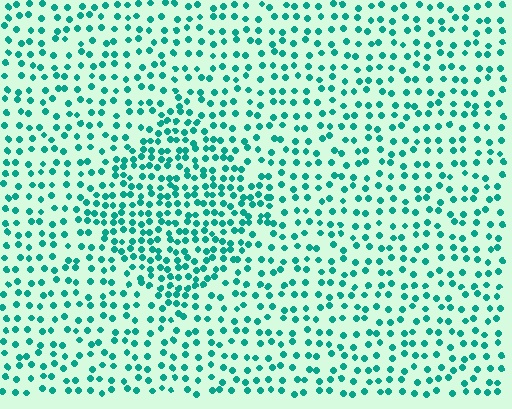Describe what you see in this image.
The image contains small teal elements arranged at two different densities. A diamond-shaped region is visible where the elements are more densely packed than the surrounding area.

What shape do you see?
I see a diamond.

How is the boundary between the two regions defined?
The boundary is defined by a change in element density (approximately 1.8x ratio). All elements are the same color, size, and shape.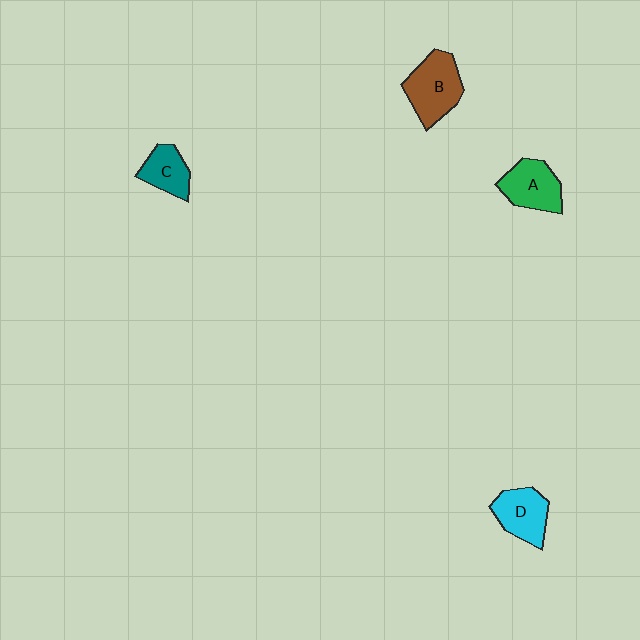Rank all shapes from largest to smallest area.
From largest to smallest: B (brown), A (green), D (cyan), C (teal).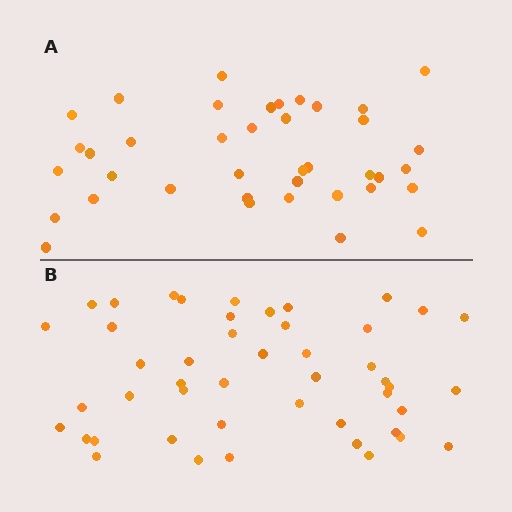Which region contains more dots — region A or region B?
Region B (the bottom region) has more dots.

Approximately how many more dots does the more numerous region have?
Region B has roughly 8 or so more dots than region A.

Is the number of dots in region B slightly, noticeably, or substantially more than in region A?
Region B has only slightly more — the two regions are fairly close. The ratio is roughly 1.2 to 1.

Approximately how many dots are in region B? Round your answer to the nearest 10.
About 50 dots. (The exact count is 47, which rounds to 50.)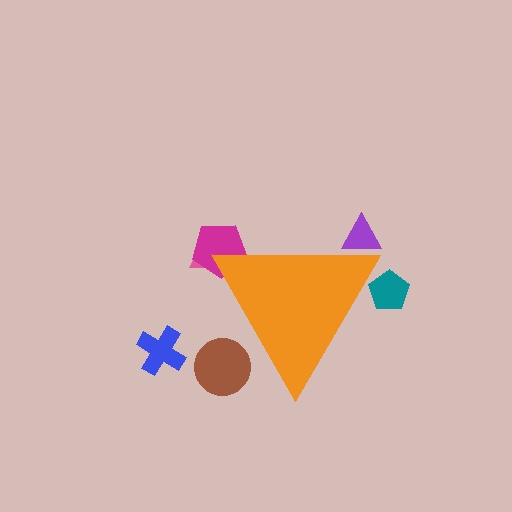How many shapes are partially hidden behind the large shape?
5 shapes are partially hidden.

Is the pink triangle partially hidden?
Yes, the pink triangle is partially hidden behind the orange triangle.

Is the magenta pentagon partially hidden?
Yes, the magenta pentagon is partially hidden behind the orange triangle.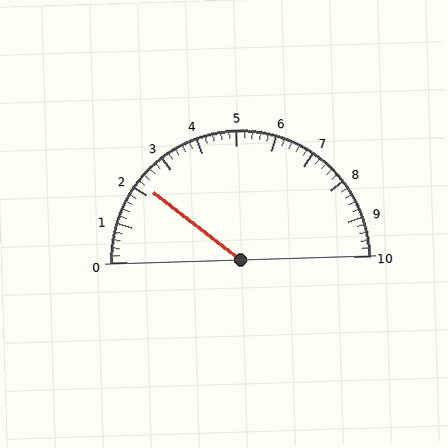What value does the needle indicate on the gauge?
The needle indicates approximately 2.2.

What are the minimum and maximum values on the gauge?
The gauge ranges from 0 to 10.